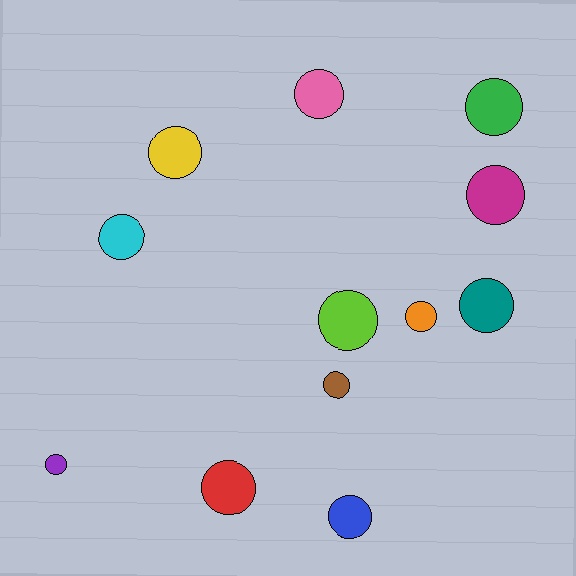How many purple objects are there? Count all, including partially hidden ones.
There is 1 purple object.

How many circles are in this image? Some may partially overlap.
There are 12 circles.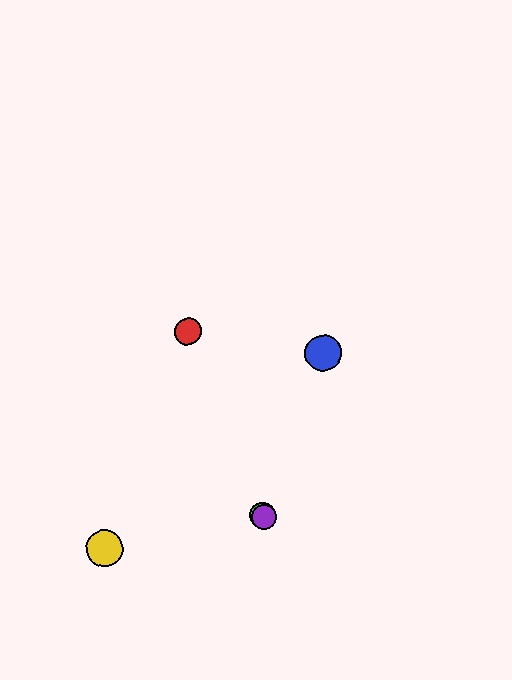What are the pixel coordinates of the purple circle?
The purple circle is at (263, 517).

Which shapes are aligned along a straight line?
The red circle, the green circle, the purple circle are aligned along a straight line.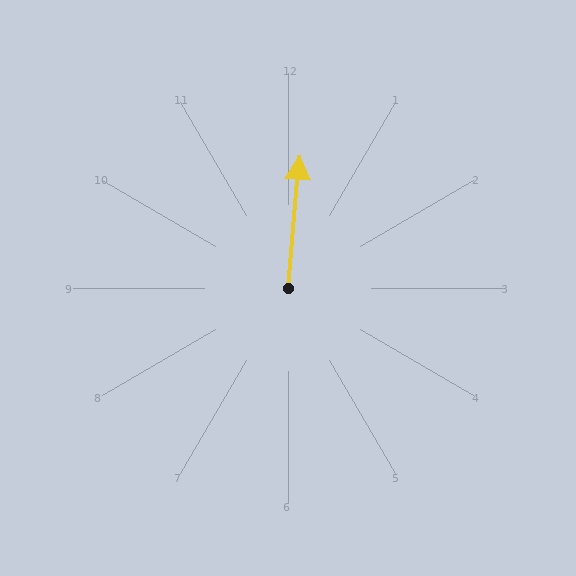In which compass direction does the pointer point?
North.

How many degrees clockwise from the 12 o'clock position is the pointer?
Approximately 5 degrees.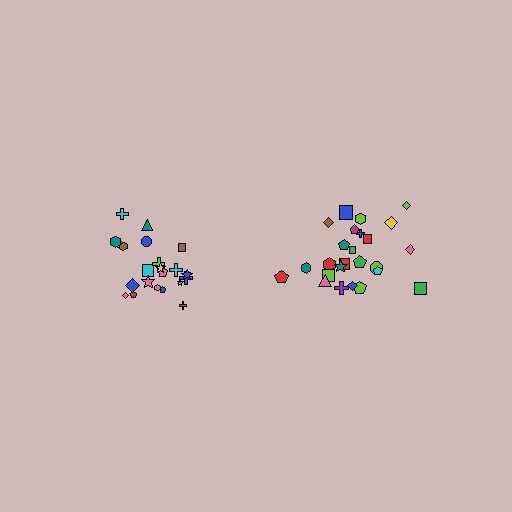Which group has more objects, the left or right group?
The right group.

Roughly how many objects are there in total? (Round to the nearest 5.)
Roughly 45 objects in total.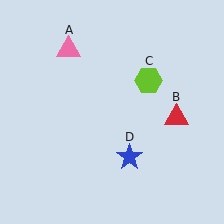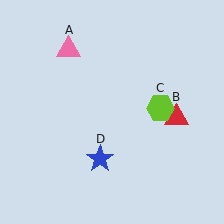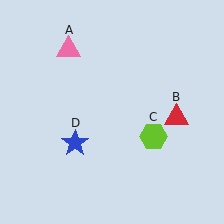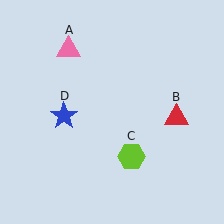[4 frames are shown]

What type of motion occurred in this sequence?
The lime hexagon (object C), blue star (object D) rotated clockwise around the center of the scene.